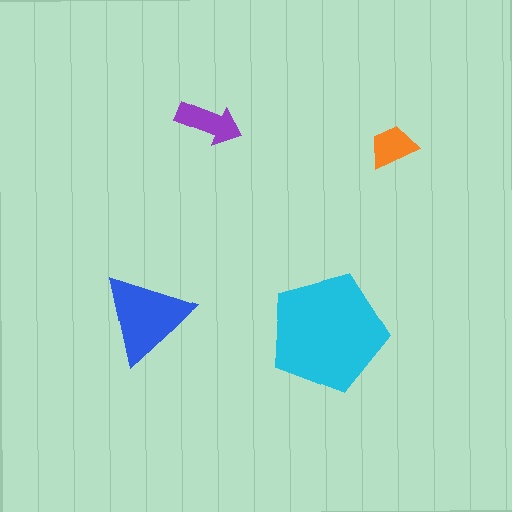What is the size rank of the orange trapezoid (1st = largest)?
4th.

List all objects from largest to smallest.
The cyan pentagon, the blue triangle, the purple arrow, the orange trapezoid.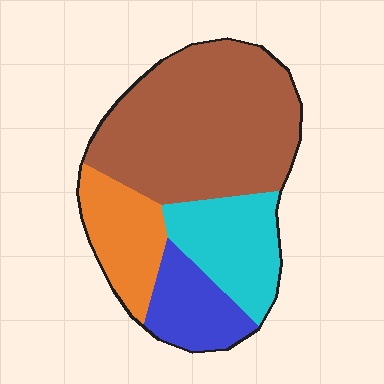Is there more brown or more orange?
Brown.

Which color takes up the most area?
Brown, at roughly 50%.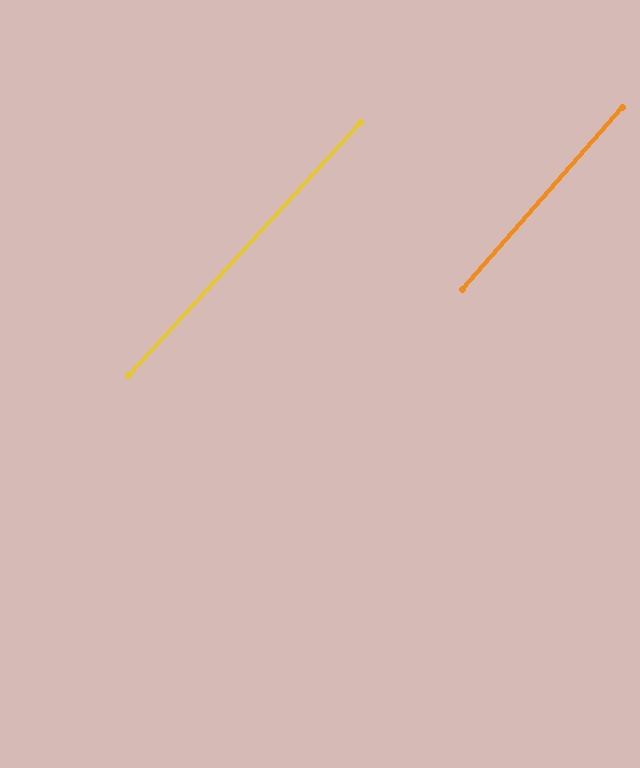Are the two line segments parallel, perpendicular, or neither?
Parallel — their directions differ by only 1.0°.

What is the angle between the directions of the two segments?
Approximately 1 degree.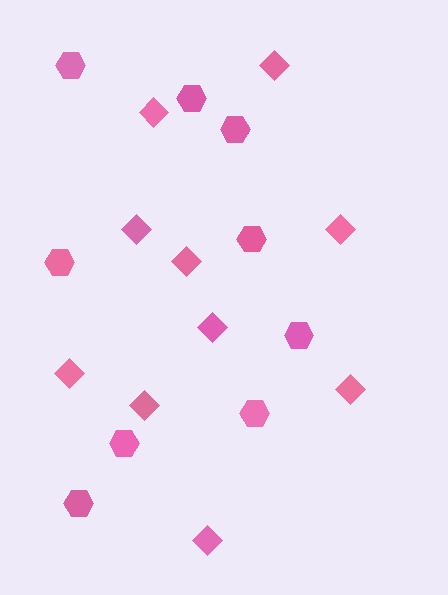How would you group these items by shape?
There are 2 groups: one group of hexagons (9) and one group of diamonds (10).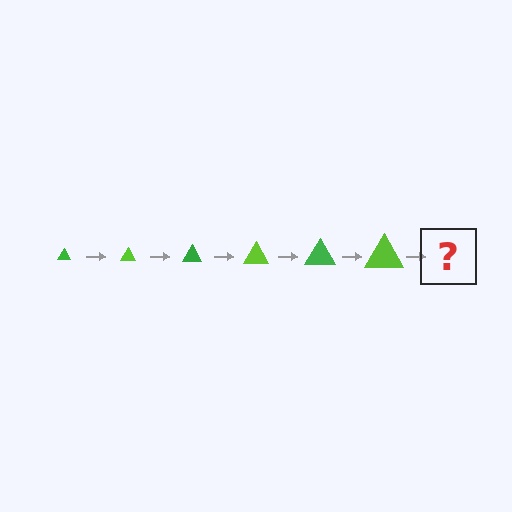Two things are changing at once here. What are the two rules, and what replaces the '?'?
The two rules are that the triangle grows larger each step and the color cycles through green and lime. The '?' should be a green triangle, larger than the previous one.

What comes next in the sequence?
The next element should be a green triangle, larger than the previous one.